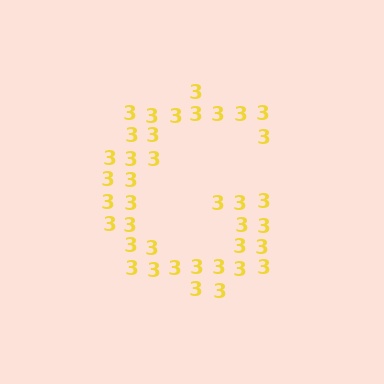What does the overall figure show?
The overall figure shows the letter G.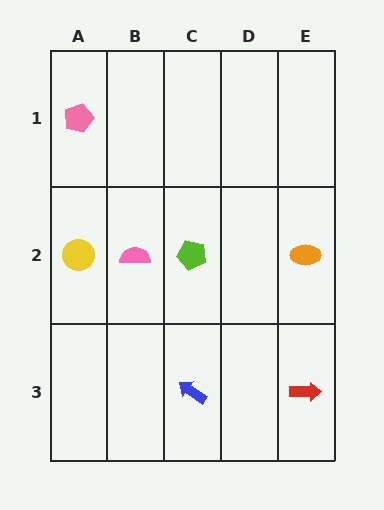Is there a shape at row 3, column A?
No, that cell is empty.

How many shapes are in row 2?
4 shapes.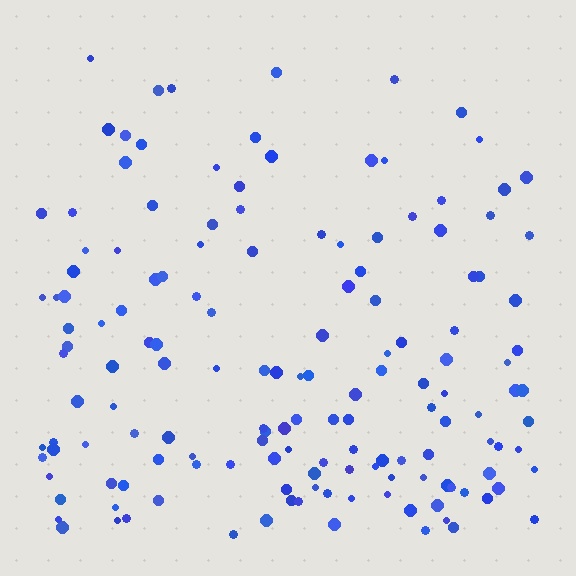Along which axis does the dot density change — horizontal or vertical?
Vertical.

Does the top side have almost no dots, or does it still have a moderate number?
Still a moderate number, just noticeably fewer than the bottom.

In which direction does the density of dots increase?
From top to bottom, with the bottom side densest.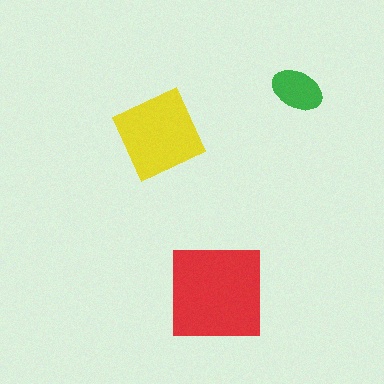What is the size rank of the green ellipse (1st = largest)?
3rd.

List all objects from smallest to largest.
The green ellipse, the yellow diamond, the red square.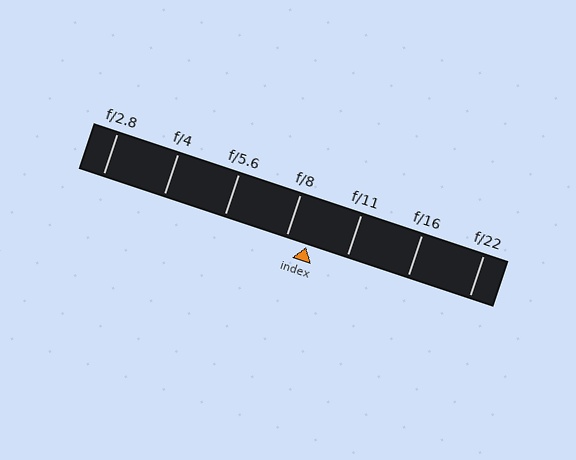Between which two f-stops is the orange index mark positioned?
The index mark is between f/8 and f/11.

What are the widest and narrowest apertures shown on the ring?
The widest aperture shown is f/2.8 and the narrowest is f/22.